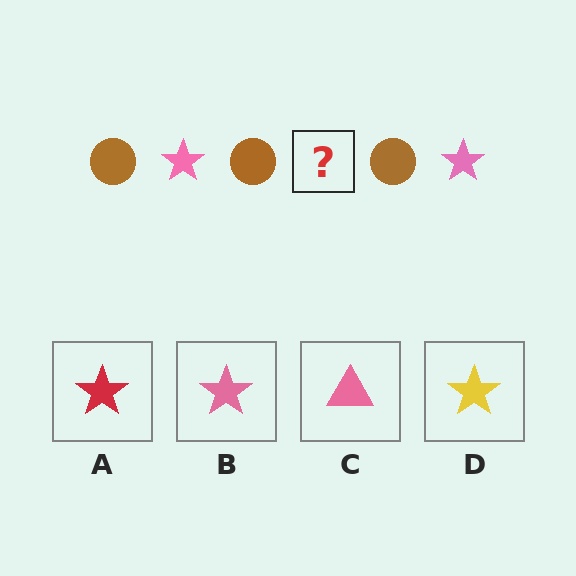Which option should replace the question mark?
Option B.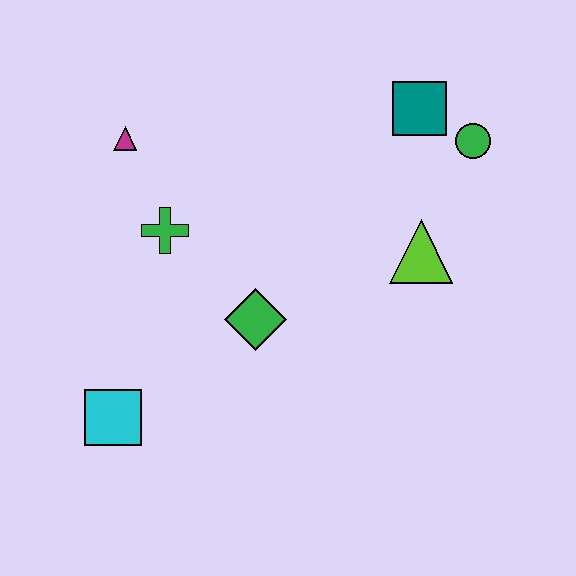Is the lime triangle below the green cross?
Yes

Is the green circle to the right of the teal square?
Yes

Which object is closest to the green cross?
The magenta triangle is closest to the green cross.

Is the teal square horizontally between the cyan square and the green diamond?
No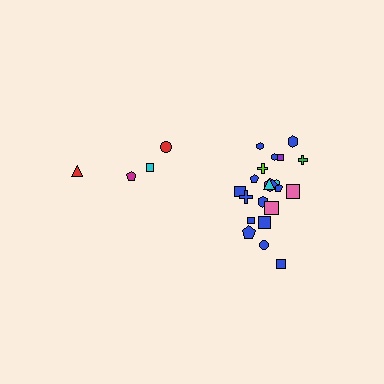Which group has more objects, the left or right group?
The right group.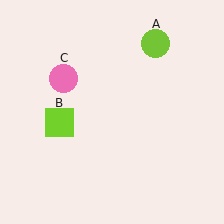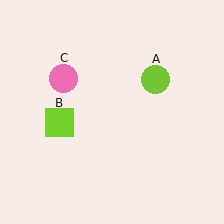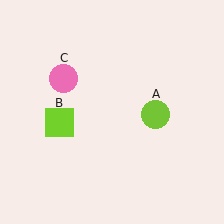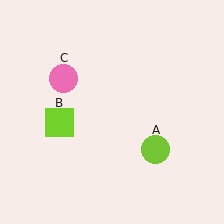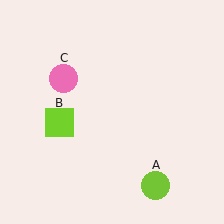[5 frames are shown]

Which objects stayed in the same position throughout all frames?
Lime square (object B) and pink circle (object C) remained stationary.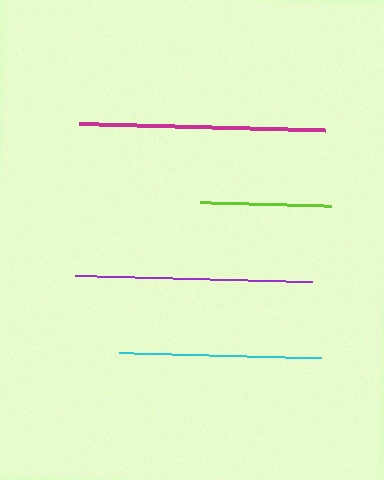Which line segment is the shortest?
The lime line is the shortest at approximately 131 pixels.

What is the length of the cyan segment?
The cyan segment is approximately 202 pixels long.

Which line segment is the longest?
The magenta line is the longest at approximately 246 pixels.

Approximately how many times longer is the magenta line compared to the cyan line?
The magenta line is approximately 1.2 times the length of the cyan line.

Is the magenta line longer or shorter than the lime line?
The magenta line is longer than the lime line.